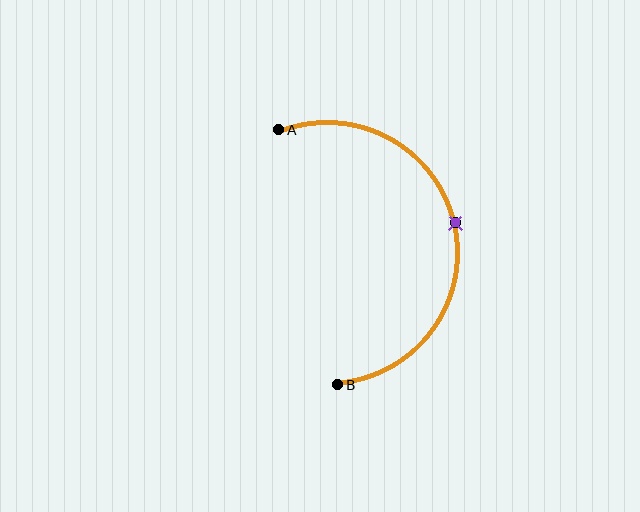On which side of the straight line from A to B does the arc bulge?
The arc bulges to the right of the straight line connecting A and B.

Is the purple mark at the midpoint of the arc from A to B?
Yes. The purple mark lies on the arc at equal arc-length from both A and B — it is the arc midpoint.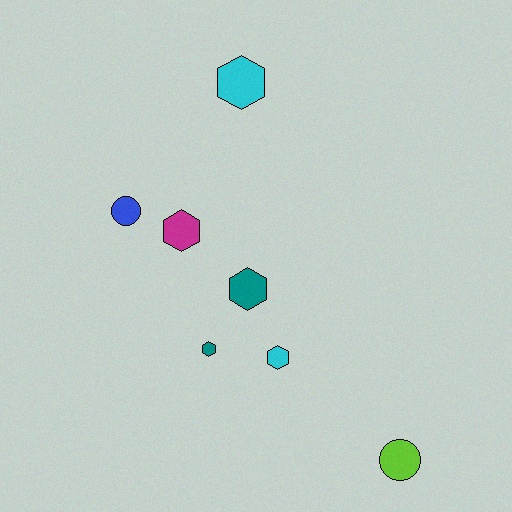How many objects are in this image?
There are 7 objects.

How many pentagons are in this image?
There are no pentagons.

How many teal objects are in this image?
There are 2 teal objects.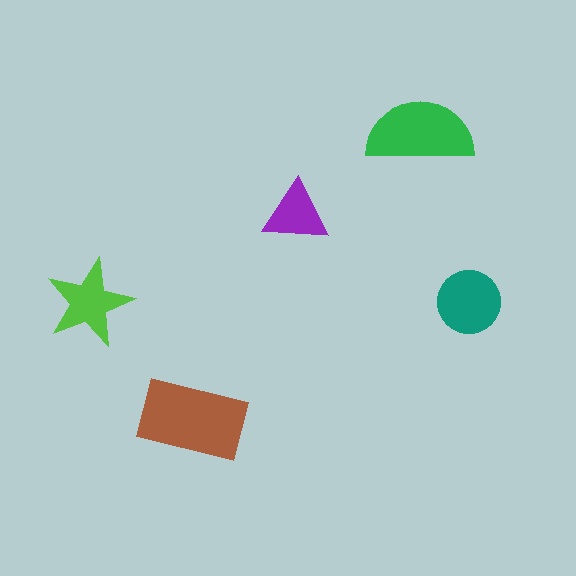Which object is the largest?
The brown rectangle.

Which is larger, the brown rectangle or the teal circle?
The brown rectangle.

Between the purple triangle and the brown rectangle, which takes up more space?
The brown rectangle.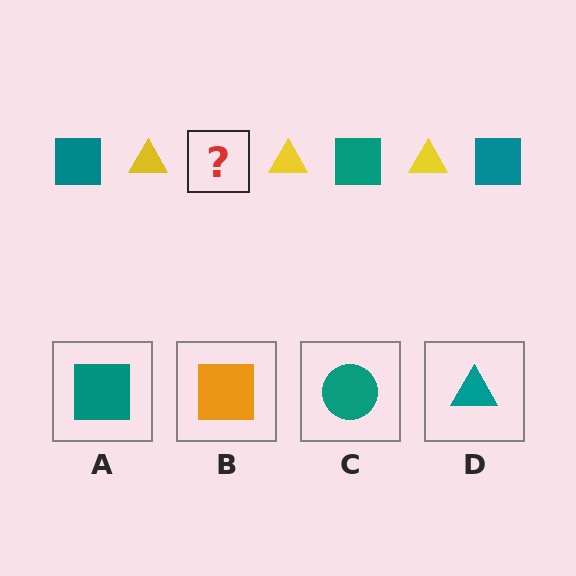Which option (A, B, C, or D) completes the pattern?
A.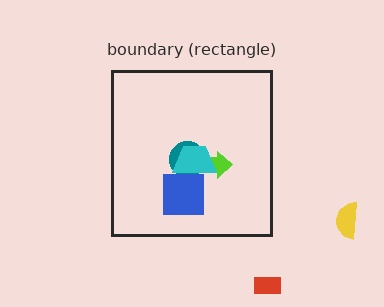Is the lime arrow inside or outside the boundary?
Inside.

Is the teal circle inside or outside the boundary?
Inside.